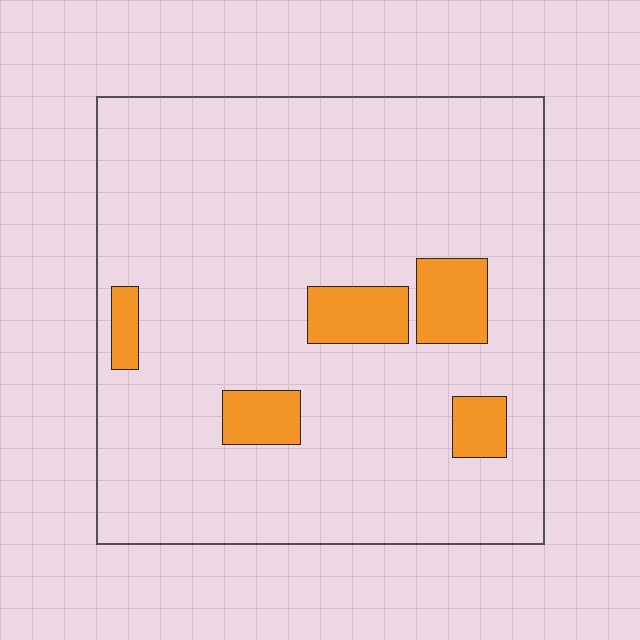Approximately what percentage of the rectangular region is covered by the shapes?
Approximately 10%.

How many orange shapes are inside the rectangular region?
5.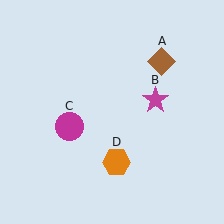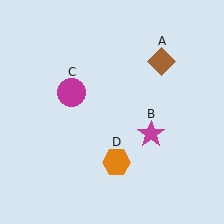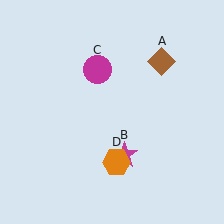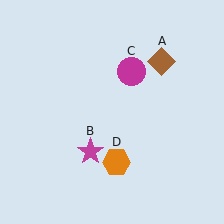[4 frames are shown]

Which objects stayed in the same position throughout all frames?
Brown diamond (object A) and orange hexagon (object D) remained stationary.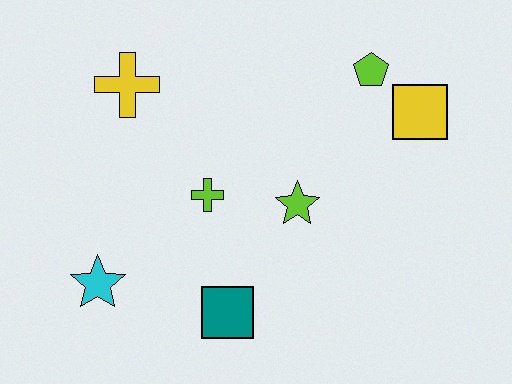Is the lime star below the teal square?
No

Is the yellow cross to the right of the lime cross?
No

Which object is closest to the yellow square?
The lime pentagon is closest to the yellow square.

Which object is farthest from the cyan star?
The yellow square is farthest from the cyan star.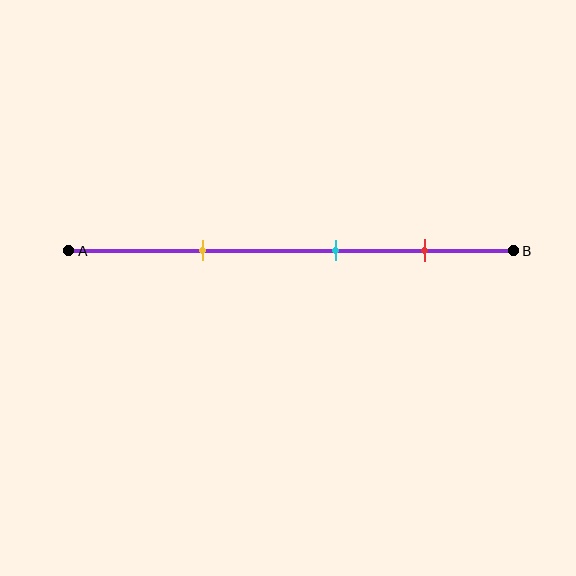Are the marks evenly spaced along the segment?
Yes, the marks are approximately evenly spaced.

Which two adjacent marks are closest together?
The cyan and red marks are the closest adjacent pair.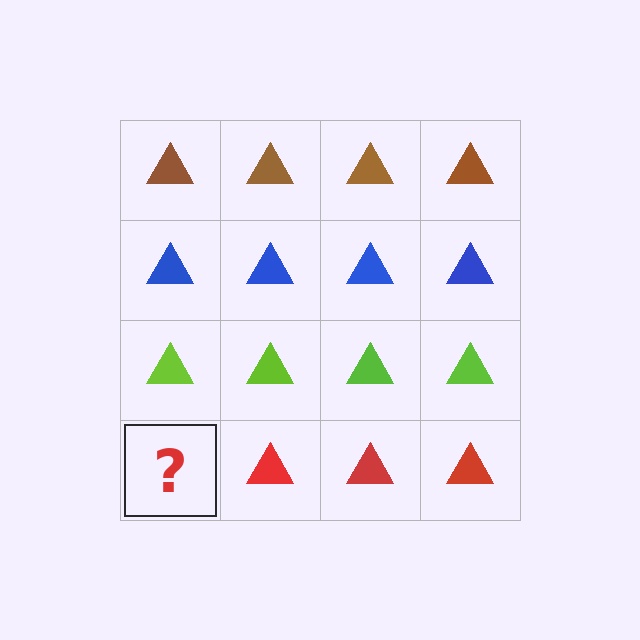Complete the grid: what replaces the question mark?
The question mark should be replaced with a red triangle.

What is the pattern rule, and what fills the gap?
The rule is that each row has a consistent color. The gap should be filled with a red triangle.